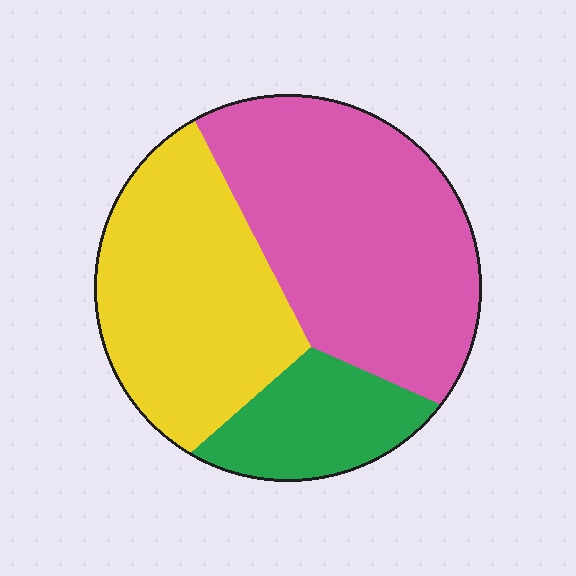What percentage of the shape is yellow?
Yellow covers around 35% of the shape.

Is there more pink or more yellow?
Pink.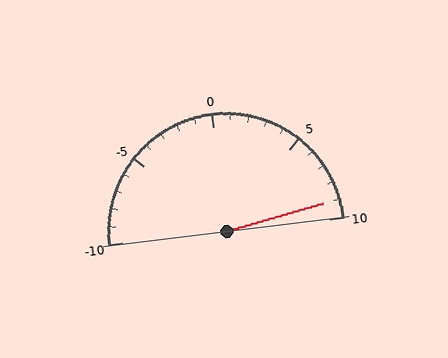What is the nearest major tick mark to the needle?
The nearest major tick mark is 10.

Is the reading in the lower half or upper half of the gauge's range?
The reading is in the upper half of the range (-10 to 10).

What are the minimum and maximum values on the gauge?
The gauge ranges from -10 to 10.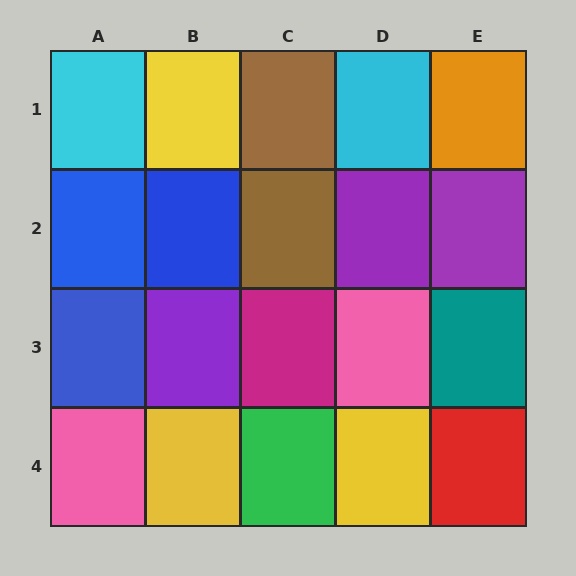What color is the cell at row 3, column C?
Magenta.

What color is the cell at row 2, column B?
Blue.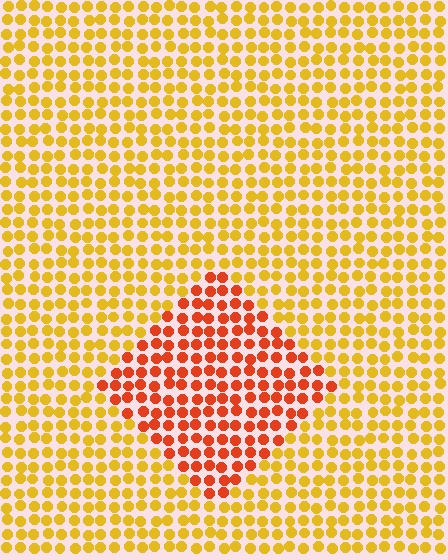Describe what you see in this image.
The image is filled with small yellow elements in a uniform arrangement. A diamond-shaped region is visible where the elements are tinted to a slightly different hue, forming a subtle color boundary.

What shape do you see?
I see a diamond.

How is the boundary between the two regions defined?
The boundary is defined purely by a slight shift in hue (about 38 degrees). Spacing, size, and orientation are identical on both sides.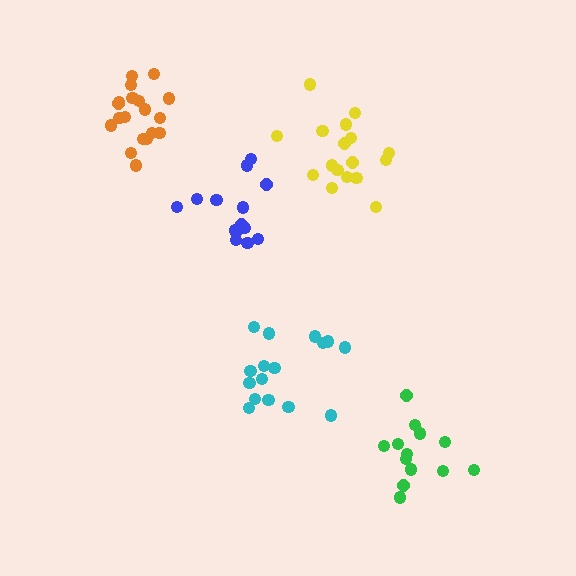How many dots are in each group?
Group 1: 16 dots, Group 2: 17 dots, Group 3: 14 dots, Group 4: 13 dots, Group 5: 19 dots (79 total).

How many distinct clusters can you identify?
There are 5 distinct clusters.